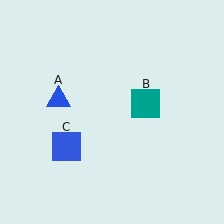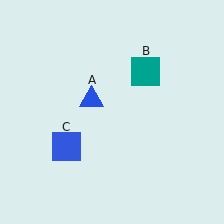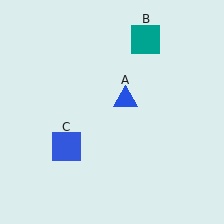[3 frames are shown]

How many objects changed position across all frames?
2 objects changed position: blue triangle (object A), teal square (object B).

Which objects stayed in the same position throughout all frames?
Blue square (object C) remained stationary.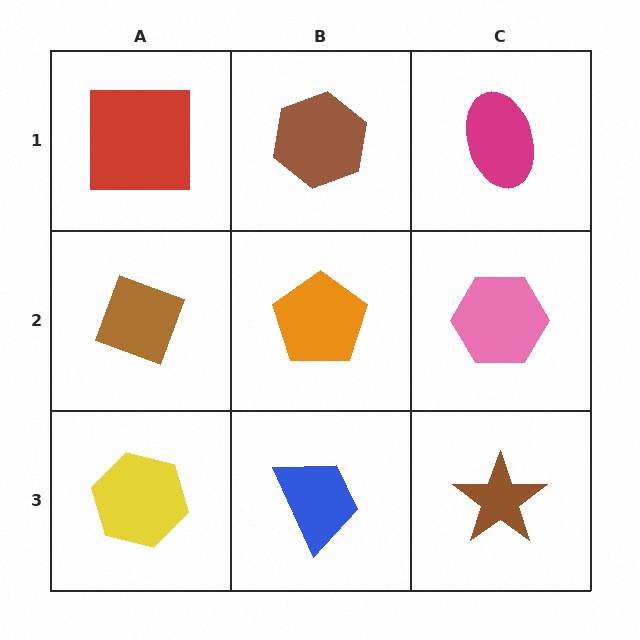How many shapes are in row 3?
3 shapes.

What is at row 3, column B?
A blue trapezoid.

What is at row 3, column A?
A yellow hexagon.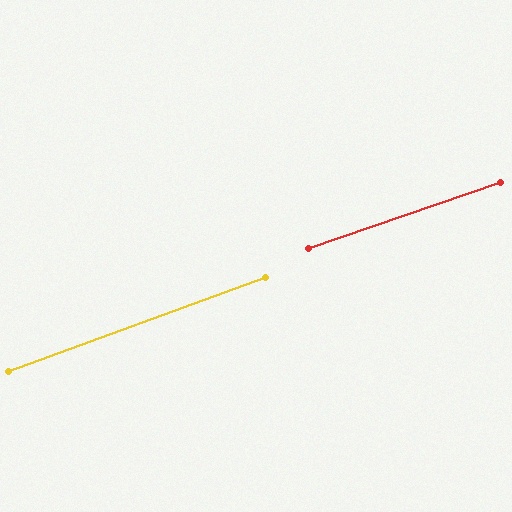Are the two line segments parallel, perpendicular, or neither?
Parallel — their directions differ by only 1.0°.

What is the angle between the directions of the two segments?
Approximately 1 degree.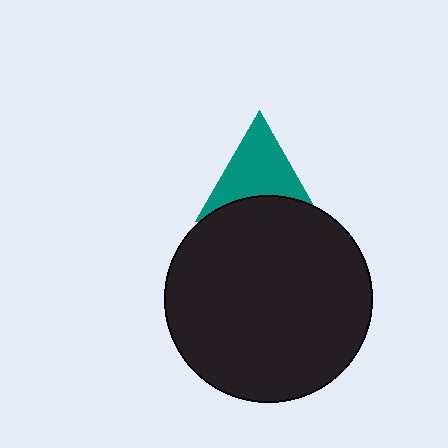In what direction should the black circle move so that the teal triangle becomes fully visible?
The black circle should move down. That is the shortest direction to clear the overlap and leave the teal triangle fully visible.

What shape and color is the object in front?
The object in front is a black circle.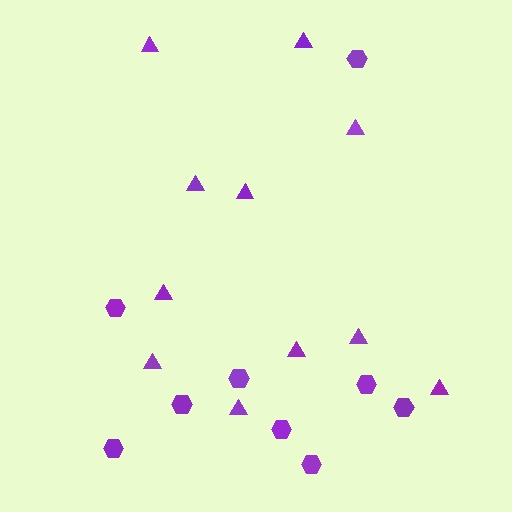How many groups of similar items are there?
There are 2 groups: one group of hexagons (9) and one group of triangles (11).